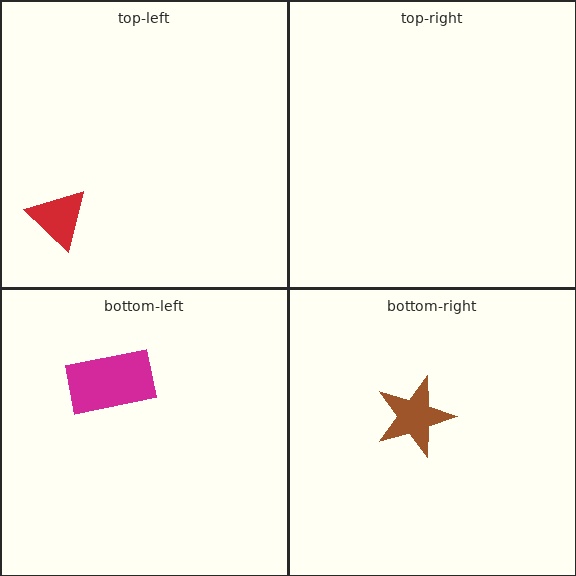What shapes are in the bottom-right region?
The brown star.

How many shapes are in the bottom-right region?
1.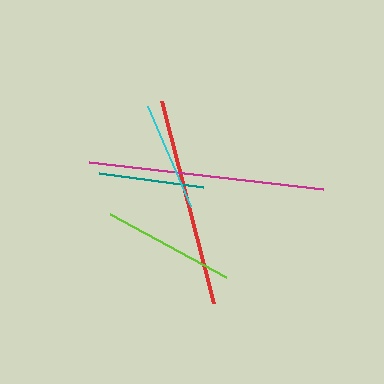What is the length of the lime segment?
The lime segment is approximately 132 pixels long.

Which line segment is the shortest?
The teal line is the shortest at approximately 104 pixels.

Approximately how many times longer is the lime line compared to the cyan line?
The lime line is approximately 1.2 times the length of the cyan line.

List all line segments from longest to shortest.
From longest to shortest: magenta, red, lime, cyan, teal.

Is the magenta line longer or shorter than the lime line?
The magenta line is longer than the lime line.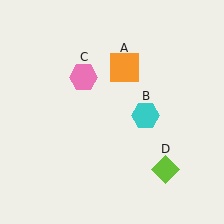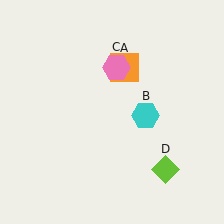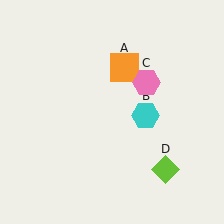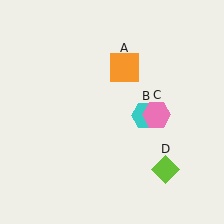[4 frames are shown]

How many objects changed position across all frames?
1 object changed position: pink hexagon (object C).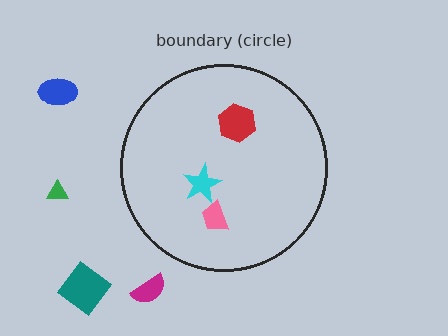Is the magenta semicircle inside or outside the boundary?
Outside.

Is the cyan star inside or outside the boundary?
Inside.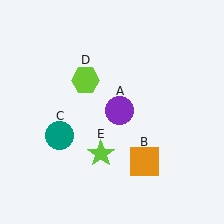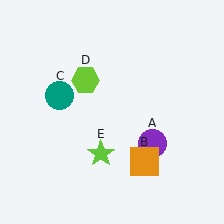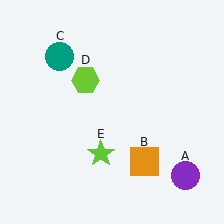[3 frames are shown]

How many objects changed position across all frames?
2 objects changed position: purple circle (object A), teal circle (object C).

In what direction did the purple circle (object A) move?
The purple circle (object A) moved down and to the right.